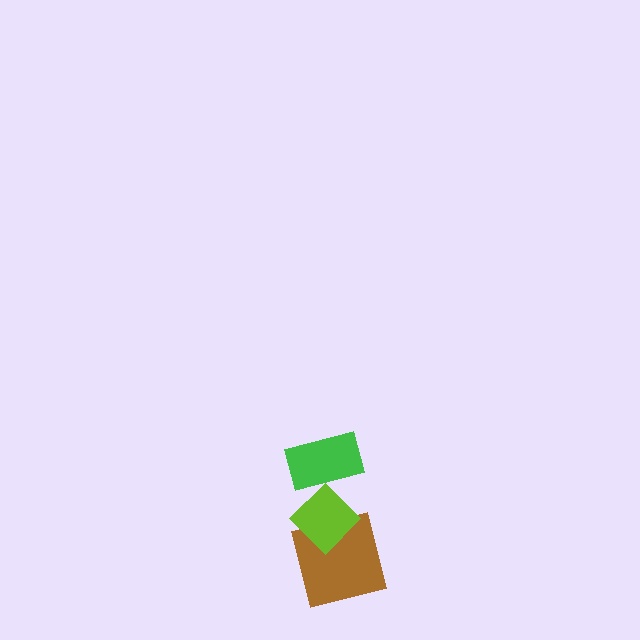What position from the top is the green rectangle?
The green rectangle is 1st from the top.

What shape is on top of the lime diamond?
The green rectangle is on top of the lime diamond.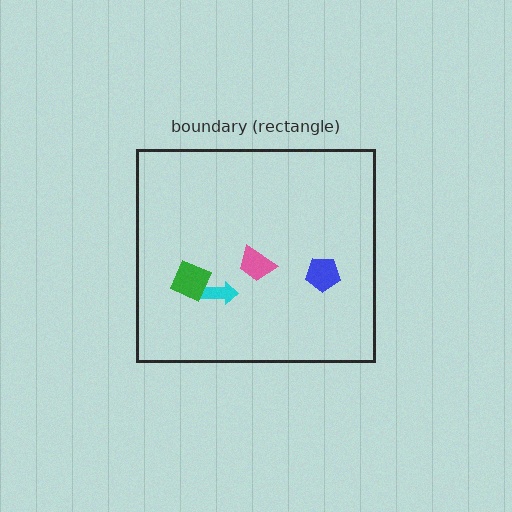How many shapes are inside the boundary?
4 inside, 0 outside.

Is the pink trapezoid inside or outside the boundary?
Inside.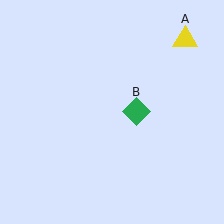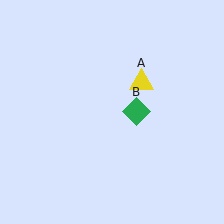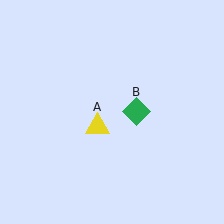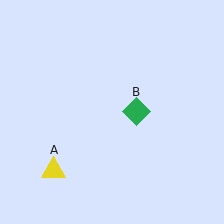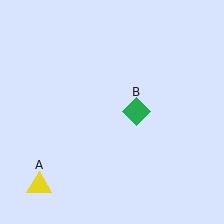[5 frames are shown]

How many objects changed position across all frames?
1 object changed position: yellow triangle (object A).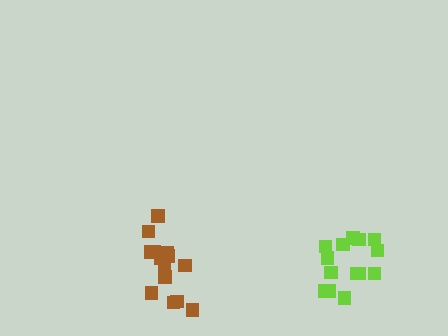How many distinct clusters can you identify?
There are 2 distinct clusters.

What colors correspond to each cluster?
The clusters are colored: brown, lime.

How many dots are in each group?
Group 1: 16 dots, Group 2: 14 dots (30 total).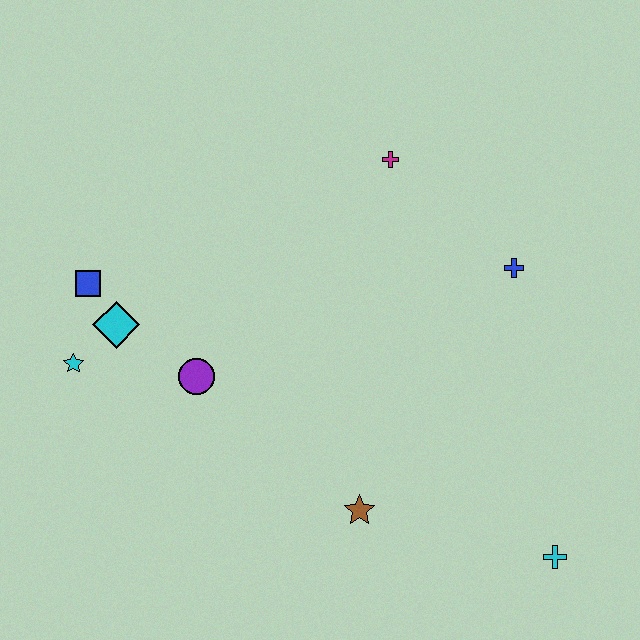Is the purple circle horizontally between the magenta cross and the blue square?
Yes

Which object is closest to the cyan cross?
The brown star is closest to the cyan cross.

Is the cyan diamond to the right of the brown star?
No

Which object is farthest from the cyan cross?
The blue square is farthest from the cyan cross.